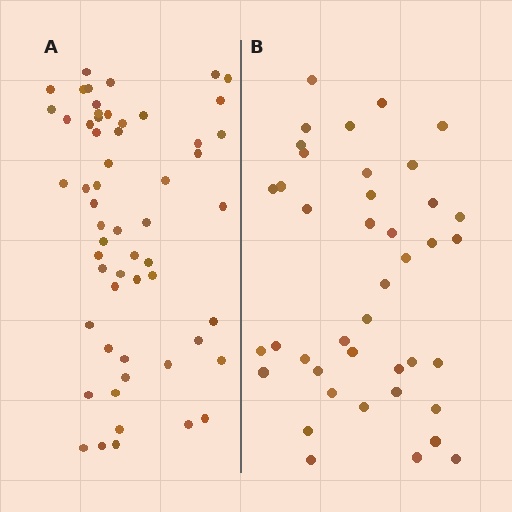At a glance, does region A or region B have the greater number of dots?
Region A (the left region) has more dots.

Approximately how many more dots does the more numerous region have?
Region A has approximately 15 more dots than region B.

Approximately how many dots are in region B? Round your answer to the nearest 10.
About 40 dots. (The exact count is 41, which rounds to 40.)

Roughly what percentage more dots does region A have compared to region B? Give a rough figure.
About 40% more.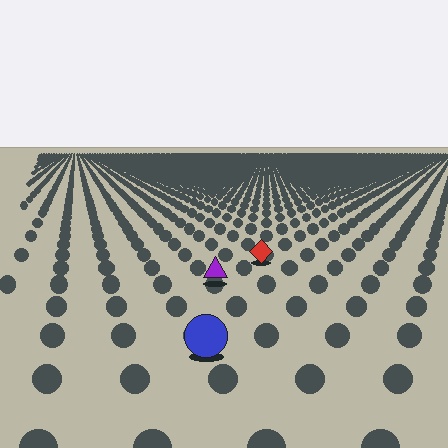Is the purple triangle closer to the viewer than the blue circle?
No. The blue circle is closer — you can tell from the texture gradient: the ground texture is coarser near it.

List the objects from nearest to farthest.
From nearest to farthest: the blue circle, the purple triangle, the red diamond.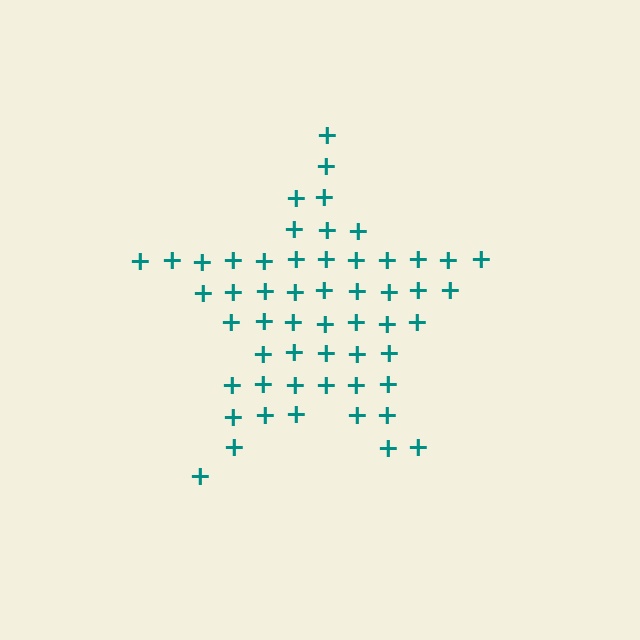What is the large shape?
The large shape is a star.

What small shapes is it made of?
It is made of small plus signs.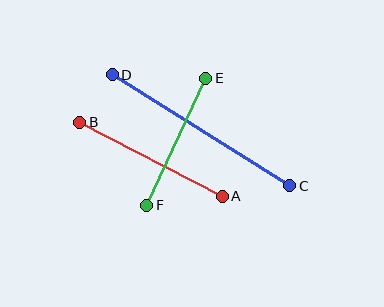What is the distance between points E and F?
The distance is approximately 140 pixels.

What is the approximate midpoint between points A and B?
The midpoint is at approximately (151, 159) pixels.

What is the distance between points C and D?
The distance is approximately 210 pixels.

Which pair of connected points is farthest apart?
Points C and D are farthest apart.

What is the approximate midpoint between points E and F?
The midpoint is at approximately (176, 142) pixels.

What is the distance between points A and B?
The distance is approximately 161 pixels.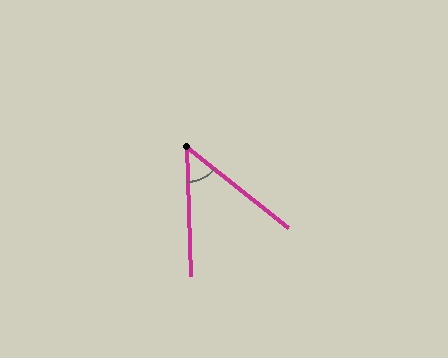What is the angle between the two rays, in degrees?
Approximately 49 degrees.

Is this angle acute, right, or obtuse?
It is acute.